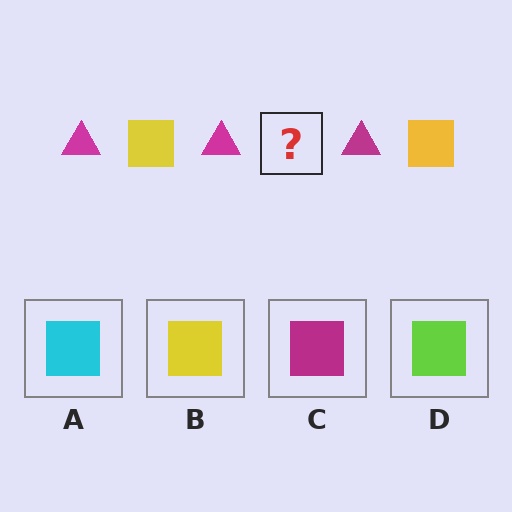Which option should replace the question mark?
Option B.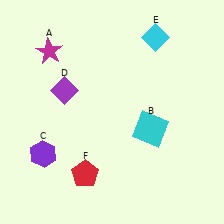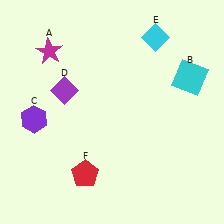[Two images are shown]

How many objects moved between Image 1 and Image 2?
2 objects moved between the two images.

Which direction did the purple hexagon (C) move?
The purple hexagon (C) moved up.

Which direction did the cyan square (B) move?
The cyan square (B) moved up.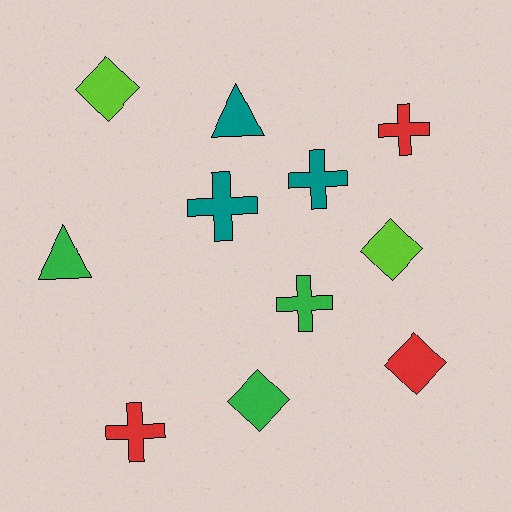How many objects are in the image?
There are 11 objects.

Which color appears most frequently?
Red, with 3 objects.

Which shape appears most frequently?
Cross, with 5 objects.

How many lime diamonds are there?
There are 2 lime diamonds.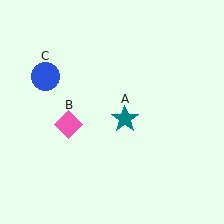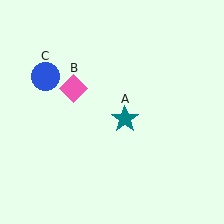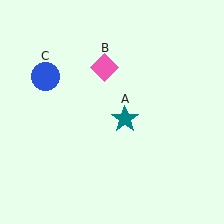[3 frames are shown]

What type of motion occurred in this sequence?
The pink diamond (object B) rotated clockwise around the center of the scene.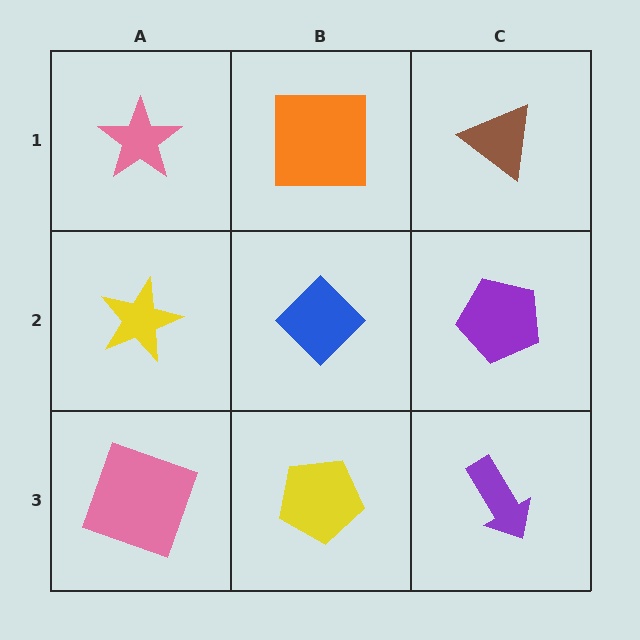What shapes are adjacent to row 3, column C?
A purple pentagon (row 2, column C), a yellow pentagon (row 3, column B).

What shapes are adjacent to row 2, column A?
A pink star (row 1, column A), a pink square (row 3, column A), a blue diamond (row 2, column B).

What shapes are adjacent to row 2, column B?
An orange square (row 1, column B), a yellow pentagon (row 3, column B), a yellow star (row 2, column A), a purple pentagon (row 2, column C).